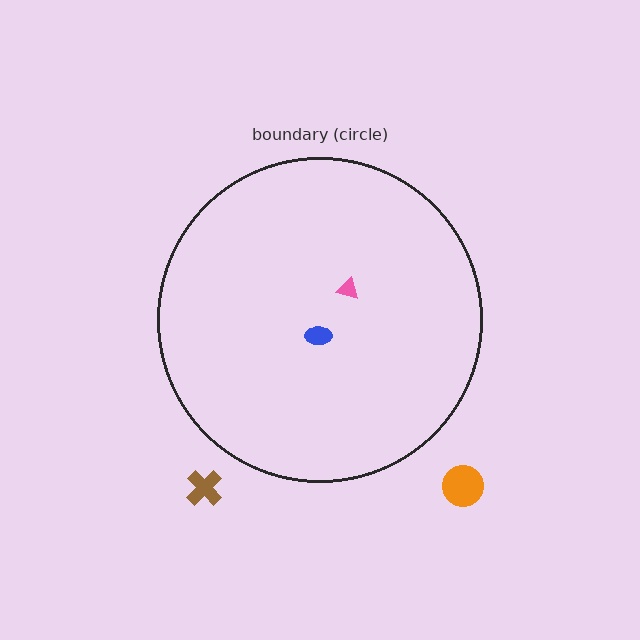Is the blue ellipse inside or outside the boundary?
Inside.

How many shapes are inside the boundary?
2 inside, 2 outside.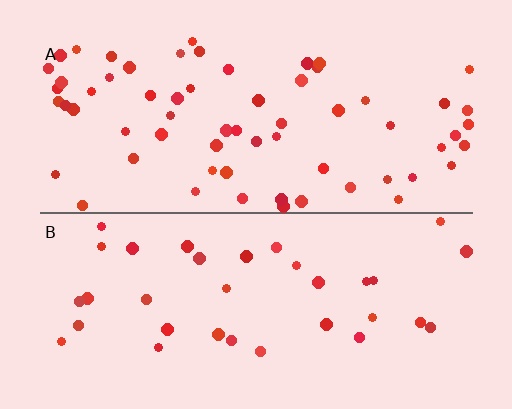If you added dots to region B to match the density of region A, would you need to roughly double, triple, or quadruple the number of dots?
Approximately double.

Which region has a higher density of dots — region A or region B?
A (the top).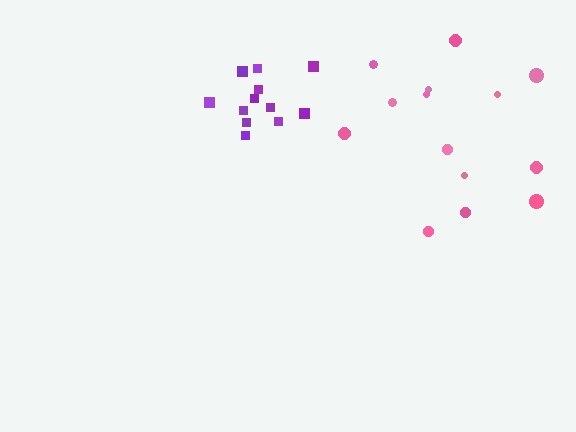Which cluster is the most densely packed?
Purple.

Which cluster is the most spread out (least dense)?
Pink.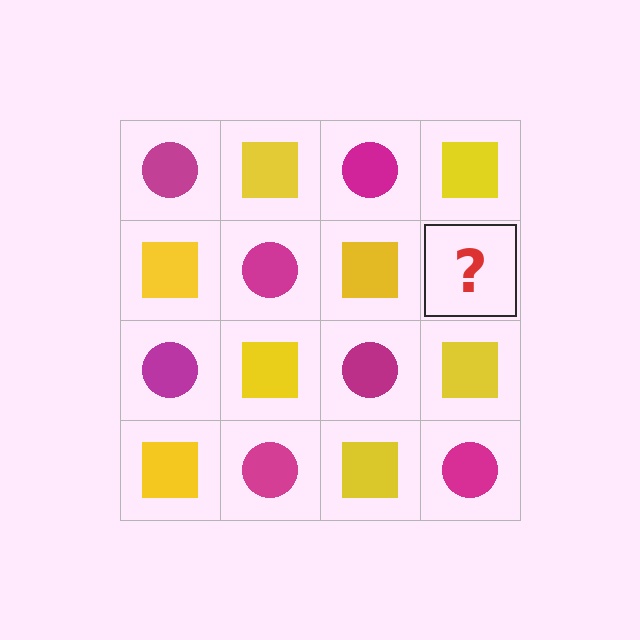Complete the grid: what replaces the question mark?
The question mark should be replaced with a magenta circle.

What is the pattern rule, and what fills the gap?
The rule is that it alternates magenta circle and yellow square in a checkerboard pattern. The gap should be filled with a magenta circle.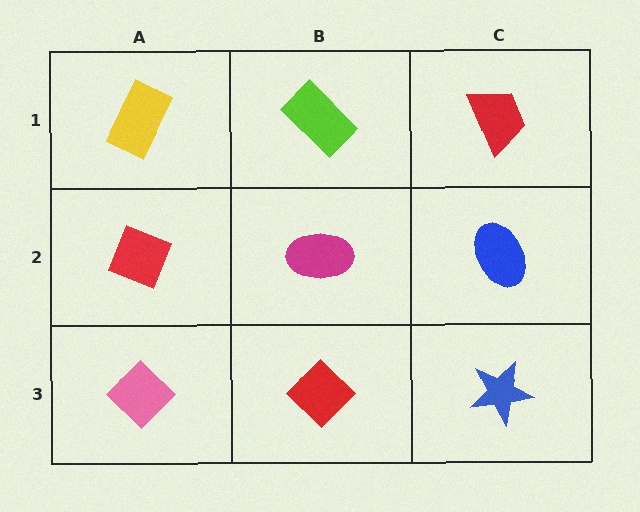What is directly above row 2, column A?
A yellow rectangle.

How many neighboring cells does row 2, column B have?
4.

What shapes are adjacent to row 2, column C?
A red trapezoid (row 1, column C), a blue star (row 3, column C), a magenta ellipse (row 2, column B).